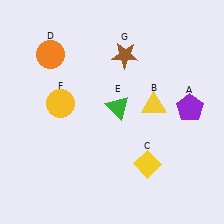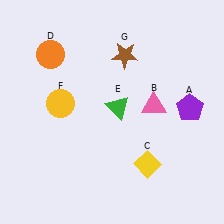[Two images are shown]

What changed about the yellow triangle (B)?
In Image 1, B is yellow. In Image 2, it changed to pink.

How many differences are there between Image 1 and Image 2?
There is 1 difference between the two images.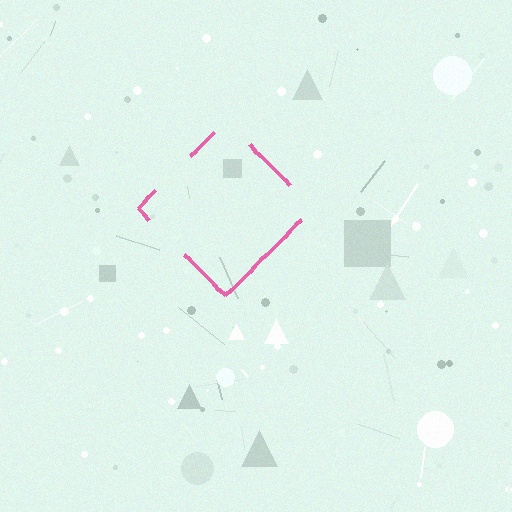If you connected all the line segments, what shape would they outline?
They would outline a diamond.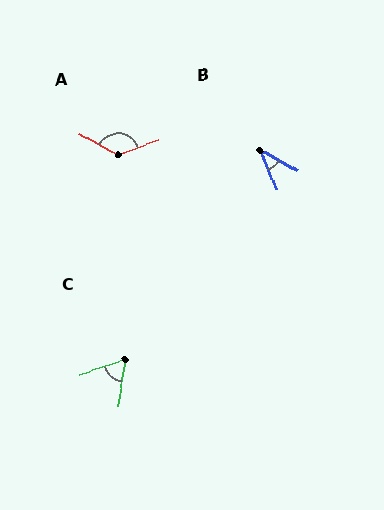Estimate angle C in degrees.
Approximately 62 degrees.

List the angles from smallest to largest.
B (39°), C (62°), A (131°).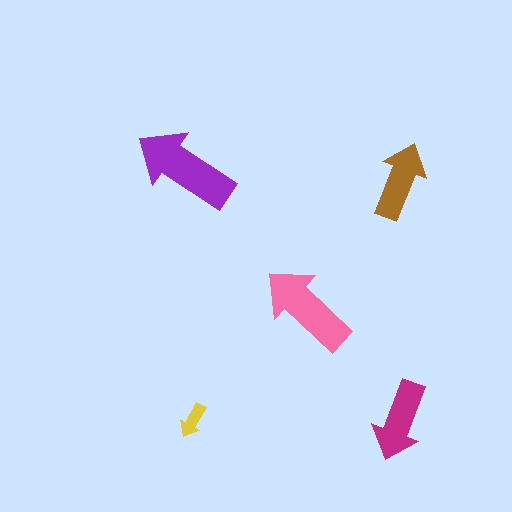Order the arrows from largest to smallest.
the purple one, the pink one, the magenta one, the brown one, the yellow one.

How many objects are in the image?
There are 5 objects in the image.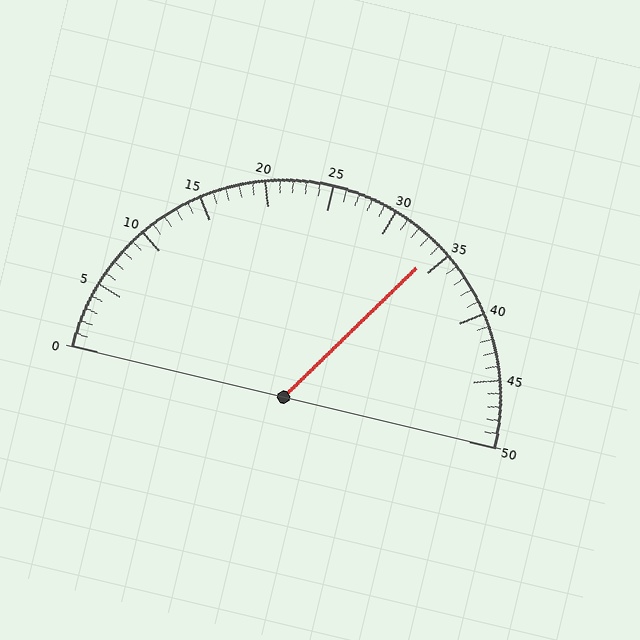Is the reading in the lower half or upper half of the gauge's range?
The reading is in the upper half of the range (0 to 50).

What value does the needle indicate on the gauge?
The needle indicates approximately 34.